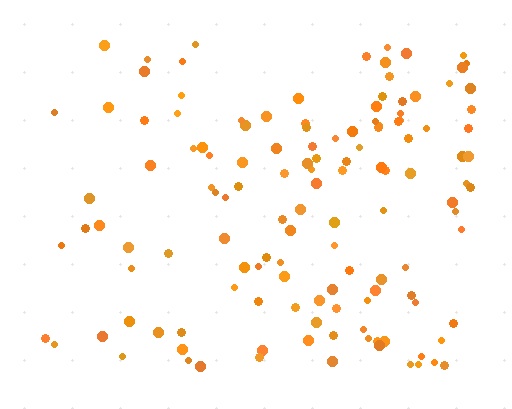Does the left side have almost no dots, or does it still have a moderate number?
Still a moderate number, just noticeably fewer than the right.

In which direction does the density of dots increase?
From left to right, with the right side densest.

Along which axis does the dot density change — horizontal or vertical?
Horizontal.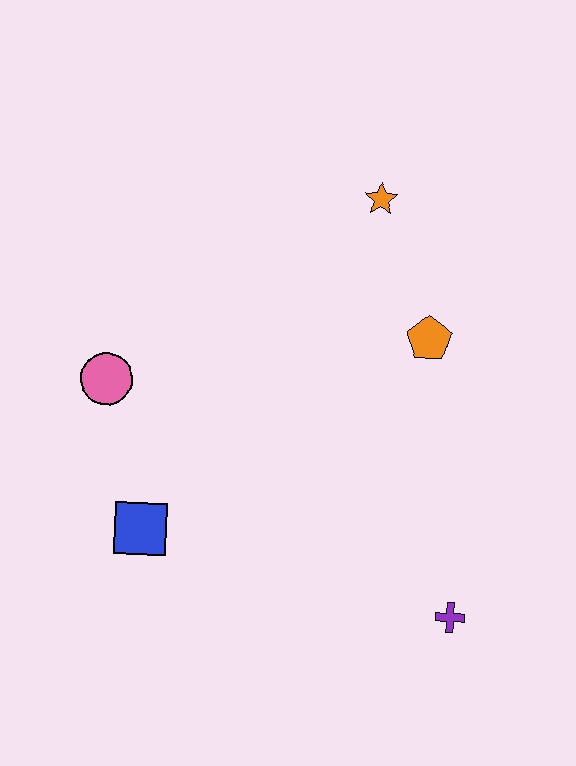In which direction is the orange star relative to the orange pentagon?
The orange star is above the orange pentagon.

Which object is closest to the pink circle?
The blue square is closest to the pink circle.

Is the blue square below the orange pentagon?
Yes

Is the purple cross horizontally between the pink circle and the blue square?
No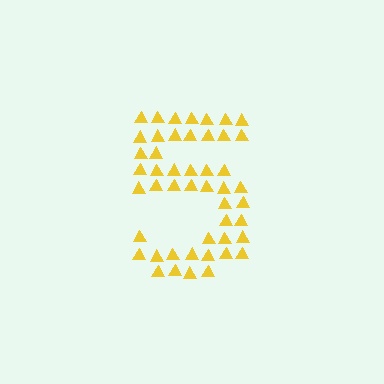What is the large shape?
The large shape is the digit 5.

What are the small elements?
The small elements are triangles.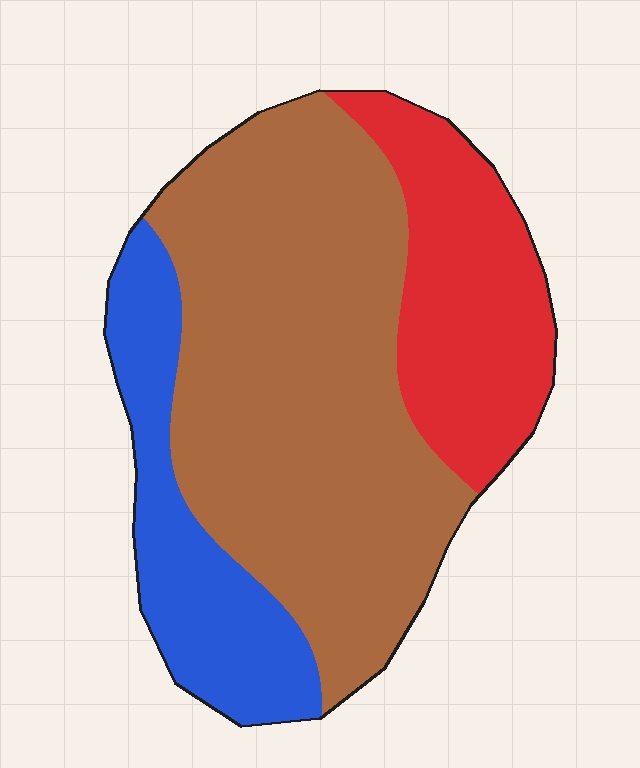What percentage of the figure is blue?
Blue covers roughly 20% of the figure.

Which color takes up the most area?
Brown, at roughly 60%.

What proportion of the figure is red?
Red takes up about one fifth (1/5) of the figure.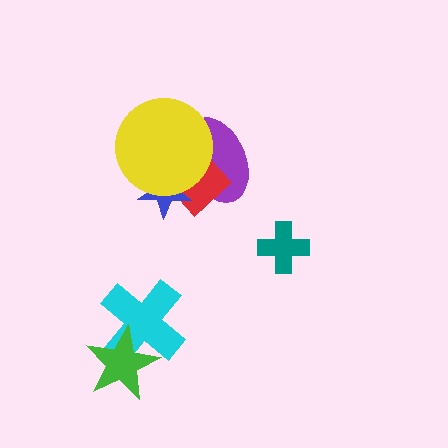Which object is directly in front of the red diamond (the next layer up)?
The blue star is directly in front of the red diamond.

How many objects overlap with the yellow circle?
3 objects overlap with the yellow circle.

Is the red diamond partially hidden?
Yes, it is partially covered by another shape.